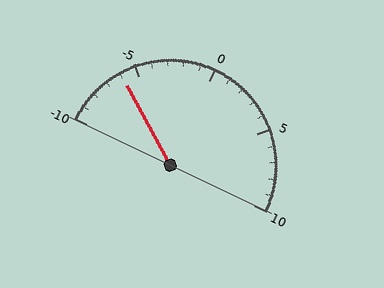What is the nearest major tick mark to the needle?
The nearest major tick mark is -5.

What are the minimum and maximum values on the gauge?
The gauge ranges from -10 to 10.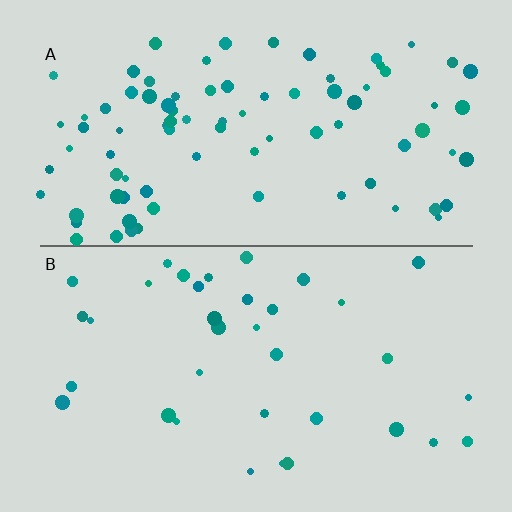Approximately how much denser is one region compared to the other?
Approximately 2.5× — region A over region B.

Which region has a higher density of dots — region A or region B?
A (the top).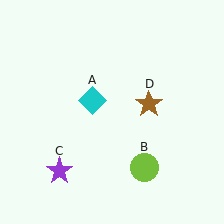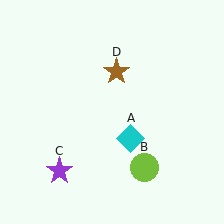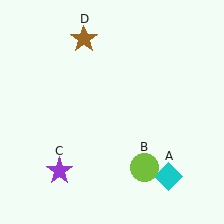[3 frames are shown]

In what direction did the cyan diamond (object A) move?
The cyan diamond (object A) moved down and to the right.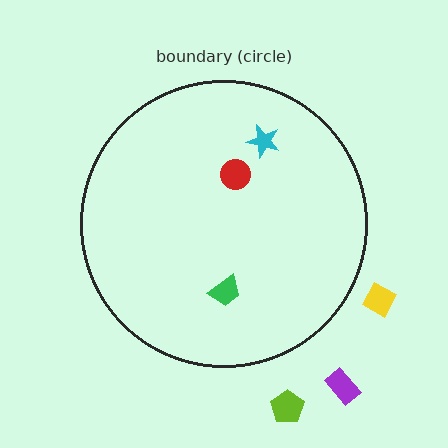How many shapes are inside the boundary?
3 inside, 3 outside.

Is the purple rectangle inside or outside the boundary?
Outside.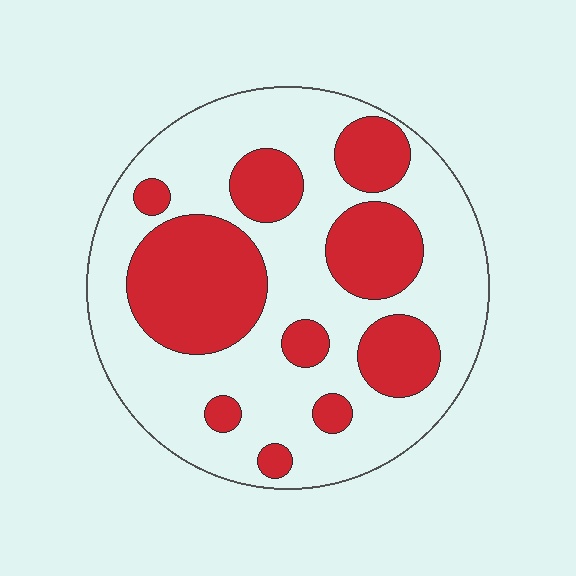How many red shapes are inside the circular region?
10.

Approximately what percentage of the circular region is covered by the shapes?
Approximately 35%.